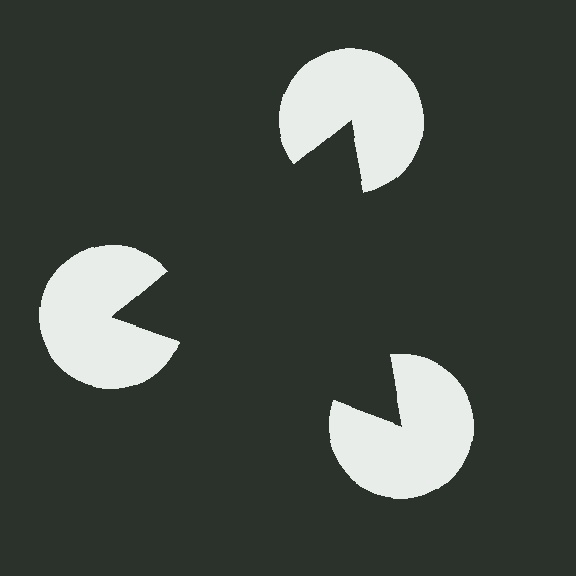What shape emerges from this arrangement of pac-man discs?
An illusory triangle — its edges are inferred from the aligned wedge cuts in the pac-man discs, not physically drawn.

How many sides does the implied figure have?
3 sides.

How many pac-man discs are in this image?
There are 3 — one at each vertex of the illusory triangle.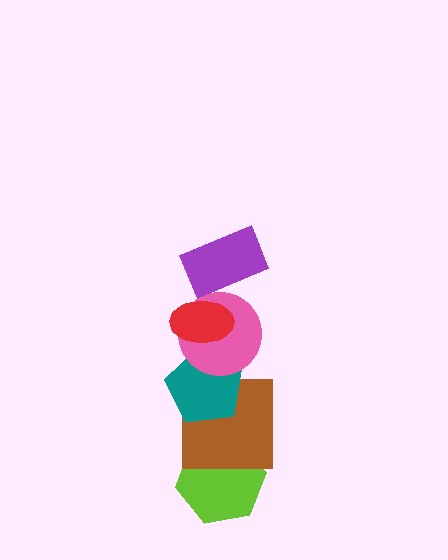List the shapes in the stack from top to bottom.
From top to bottom: the purple rectangle, the red ellipse, the pink circle, the teal pentagon, the brown square, the lime hexagon.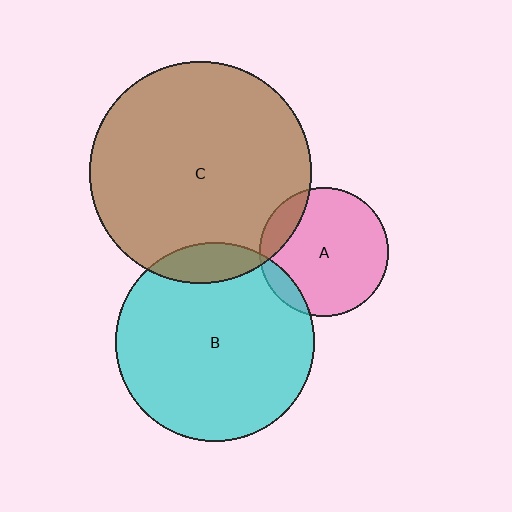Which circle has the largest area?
Circle C (brown).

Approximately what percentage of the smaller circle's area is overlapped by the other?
Approximately 15%.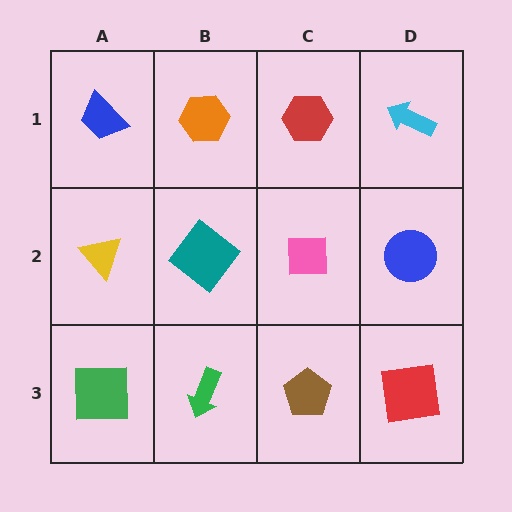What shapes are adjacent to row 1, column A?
A yellow triangle (row 2, column A), an orange hexagon (row 1, column B).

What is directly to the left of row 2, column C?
A teal diamond.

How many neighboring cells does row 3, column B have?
3.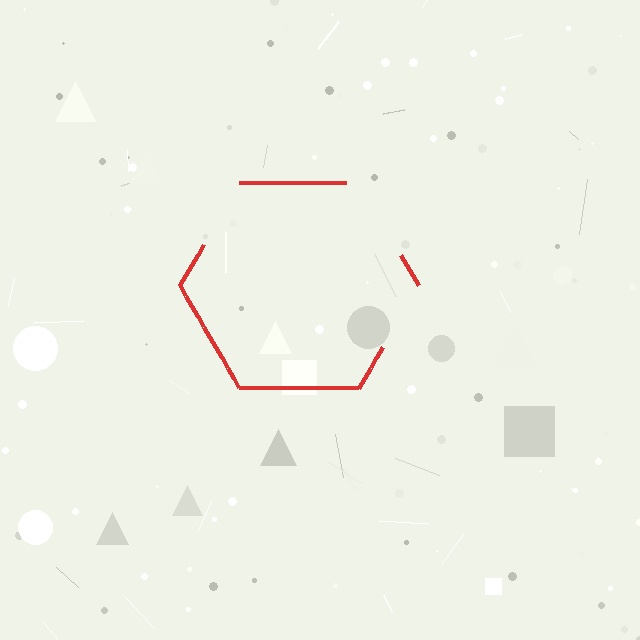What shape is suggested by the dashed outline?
The dashed outline suggests a hexagon.